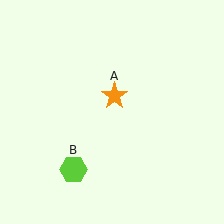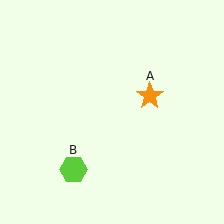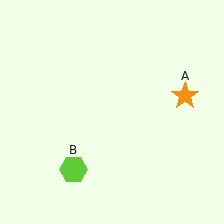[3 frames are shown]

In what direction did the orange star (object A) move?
The orange star (object A) moved right.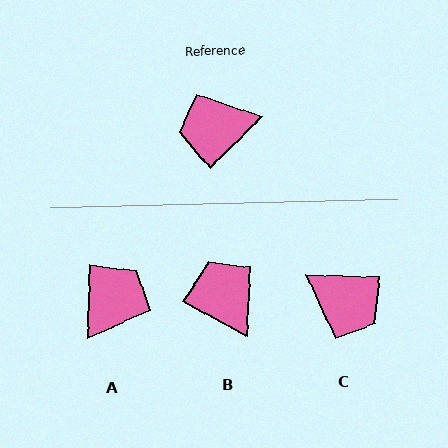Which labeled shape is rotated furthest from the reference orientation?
A, about 137 degrees away.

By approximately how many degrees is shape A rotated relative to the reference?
Approximately 137 degrees clockwise.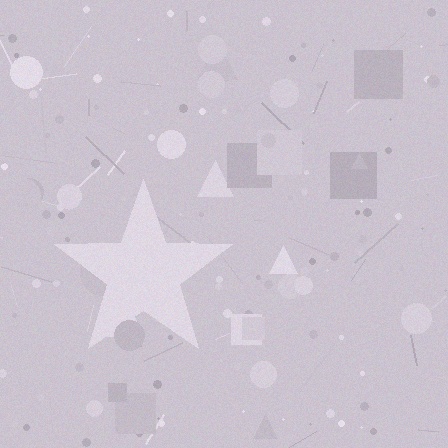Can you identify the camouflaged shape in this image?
The camouflaged shape is a star.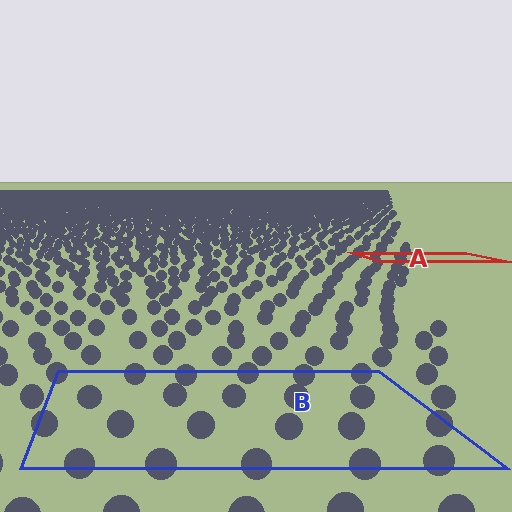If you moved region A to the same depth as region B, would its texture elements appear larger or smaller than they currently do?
They would appear larger. At a closer depth, the same texture elements are projected at a bigger on-screen size.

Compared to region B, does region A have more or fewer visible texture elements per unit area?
Region A has more texture elements per unit area — they are packed more densely because it is farther away.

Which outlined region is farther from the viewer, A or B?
Region A is farther from the viewer — the texture elements inside it appear smaller and more densely packed.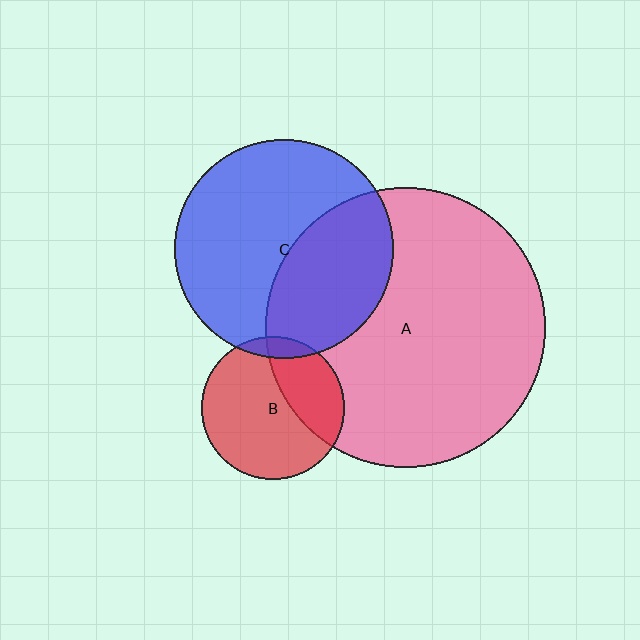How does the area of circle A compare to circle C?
Approximately 1.6 times.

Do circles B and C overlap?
Yes.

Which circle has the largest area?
Circle A (pink).